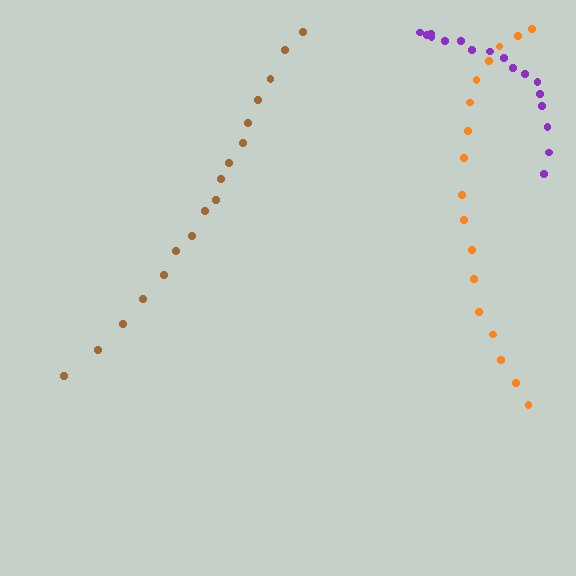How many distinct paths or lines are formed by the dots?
There are 3 distinct paths.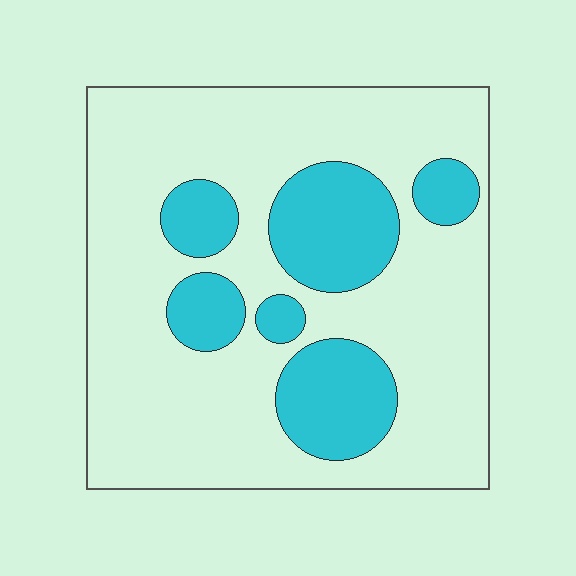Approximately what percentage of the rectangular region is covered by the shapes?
Approximately 25%.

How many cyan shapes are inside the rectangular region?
6.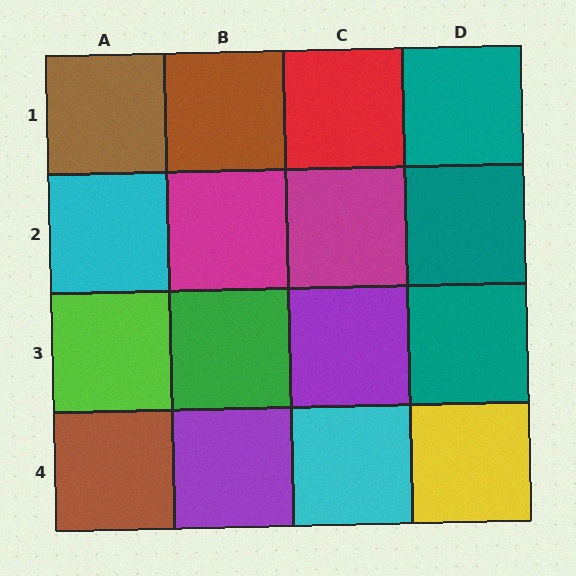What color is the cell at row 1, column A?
Brown.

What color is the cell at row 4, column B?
Purple.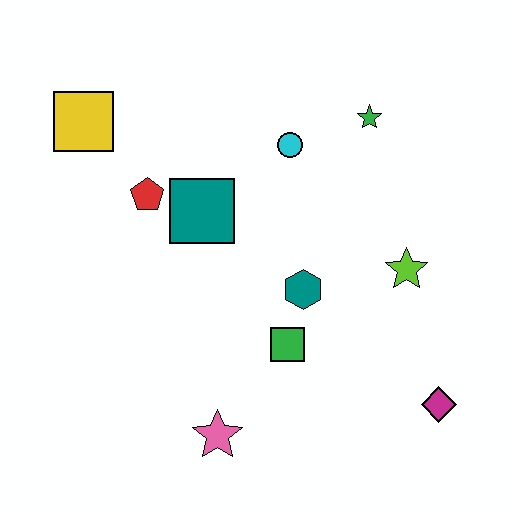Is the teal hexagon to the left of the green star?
Yes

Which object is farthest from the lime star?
The yellow square is farthest from the lime star.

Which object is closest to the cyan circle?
The green star is closest to the cyan circle.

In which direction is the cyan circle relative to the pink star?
The cyan circle is above the pink star.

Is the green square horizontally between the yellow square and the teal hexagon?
Yes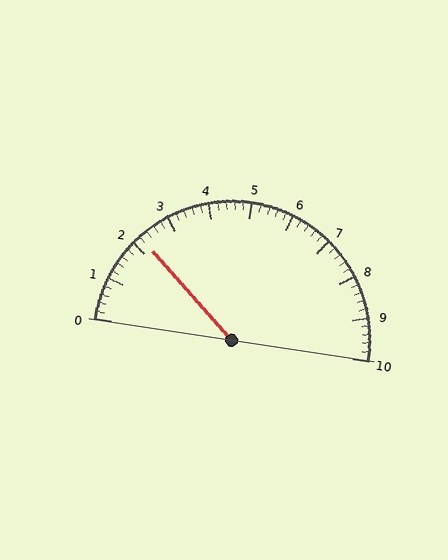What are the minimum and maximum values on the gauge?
The gauge ranges from 0 to 10.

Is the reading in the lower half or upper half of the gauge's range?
The reading is in the lower half of the range (0 to 10).